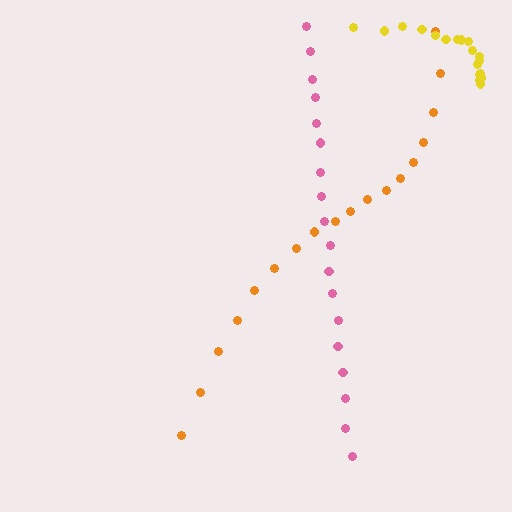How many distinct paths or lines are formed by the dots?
There are 3 distinct paths.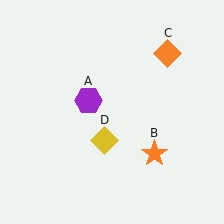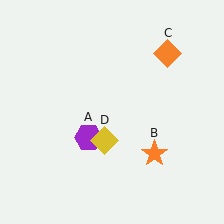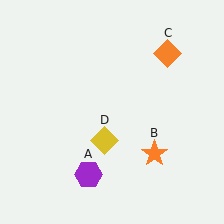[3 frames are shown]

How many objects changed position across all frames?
1 object changed position: purple hexagon (object A).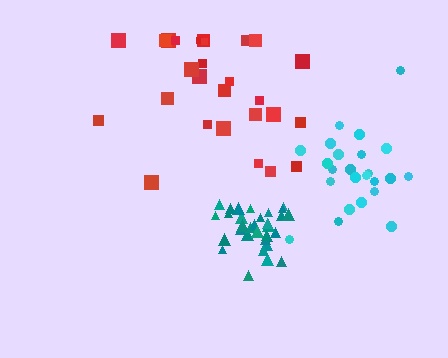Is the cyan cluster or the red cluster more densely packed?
Cyan.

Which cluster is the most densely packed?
Teal.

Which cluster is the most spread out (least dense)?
Red.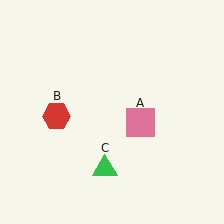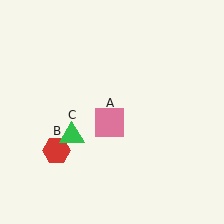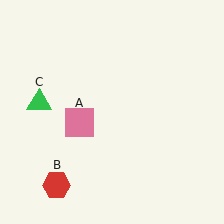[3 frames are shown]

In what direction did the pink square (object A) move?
The pink square (object A) moved left.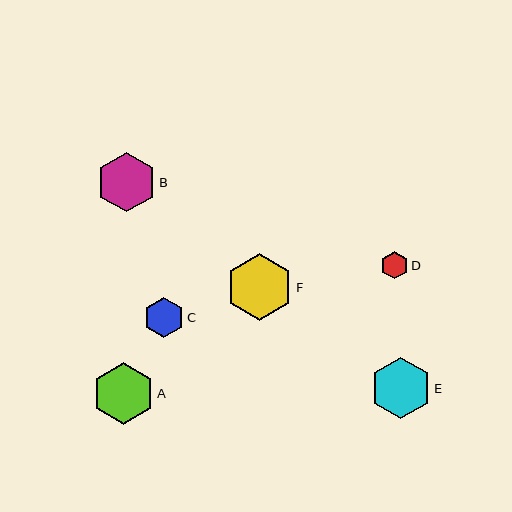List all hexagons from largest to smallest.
From largest to smallest: F, A, E, B, C, D.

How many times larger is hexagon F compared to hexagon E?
Hexagon F is approximately 1.1 times the size of hexagon E.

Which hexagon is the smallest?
Hexagon D is the smallest with a size of approximately 27 pixels.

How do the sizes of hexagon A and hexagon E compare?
Hexagon A and hexagon E are approximately the same size.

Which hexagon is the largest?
Hexagon F is the largest with a size of approximately 67 pixels.